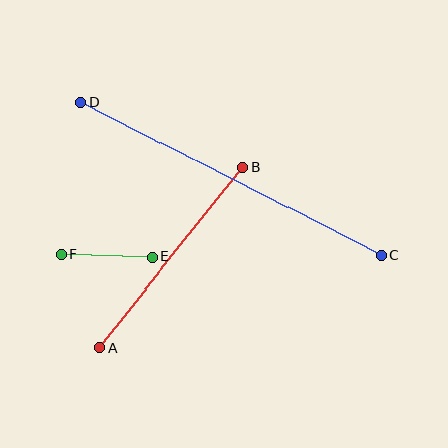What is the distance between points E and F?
The distance is approximately 91 pixels.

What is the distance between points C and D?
The distance is approximately 337 pixels.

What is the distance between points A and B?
The distance is approximately 230 pixels.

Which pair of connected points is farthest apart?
Points C and D are farthest apart.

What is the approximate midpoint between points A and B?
The midpoint is at approximately (171, 257) pixels.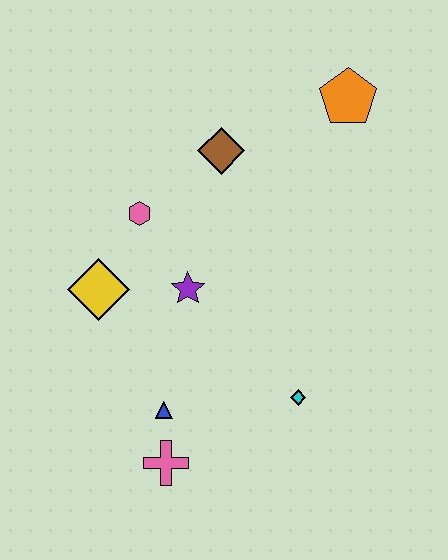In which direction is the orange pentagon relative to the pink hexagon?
The orange pentagon is to the right of the pink hexagon.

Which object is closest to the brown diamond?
The pink hexagon is closest to the brown diamond.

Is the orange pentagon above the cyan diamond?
Yes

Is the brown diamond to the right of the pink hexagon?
Yes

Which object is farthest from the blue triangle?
The orange pentagon is farthest from the blue triangle.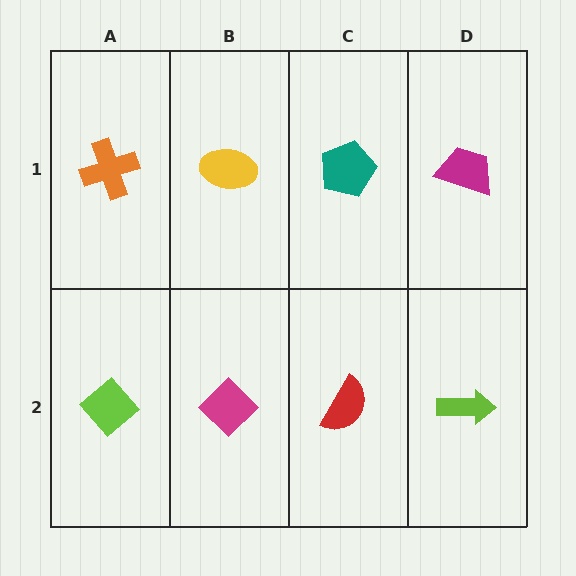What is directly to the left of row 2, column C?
A magenta diamond.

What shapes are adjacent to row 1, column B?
A magenta diamond (row 2, column B), an orange cross (row 1, column A), a teal pentagon (row 1, column C).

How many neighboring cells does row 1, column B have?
3.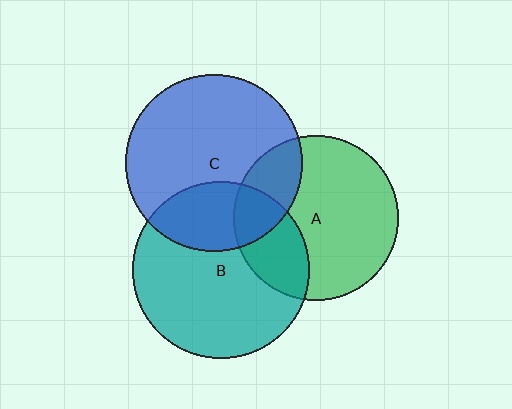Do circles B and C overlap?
Yes.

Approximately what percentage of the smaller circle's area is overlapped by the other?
Approximately 30%.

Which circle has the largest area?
Circle C (blue).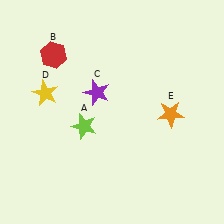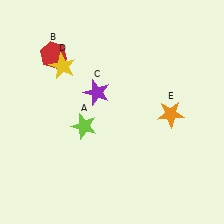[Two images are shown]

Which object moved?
The yellow star (D) moved up.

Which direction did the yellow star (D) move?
The yellow star (D) moved up.